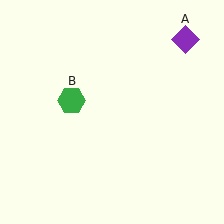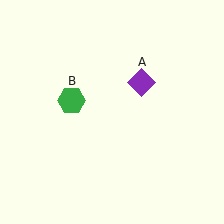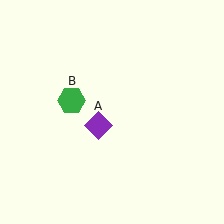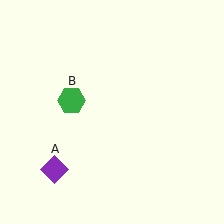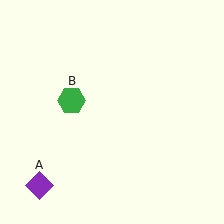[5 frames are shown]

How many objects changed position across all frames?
1 object changed position: purple diamond (object A).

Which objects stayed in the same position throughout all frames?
Green hexagon (object B) remained stationary.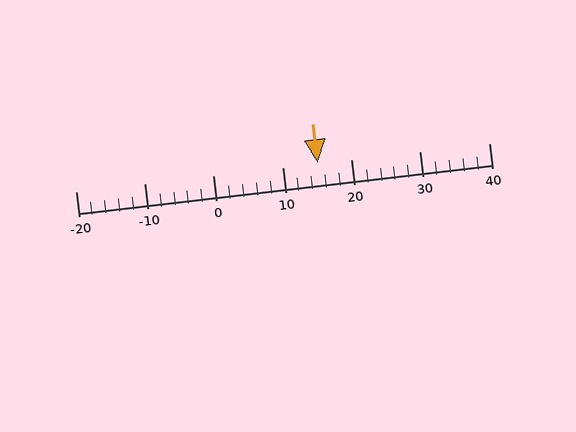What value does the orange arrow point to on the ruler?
The orange arrow points to approximately 15.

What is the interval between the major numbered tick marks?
The major tick marks are spaced 10 units apart.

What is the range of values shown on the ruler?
The ruler shows values from -20 to 40.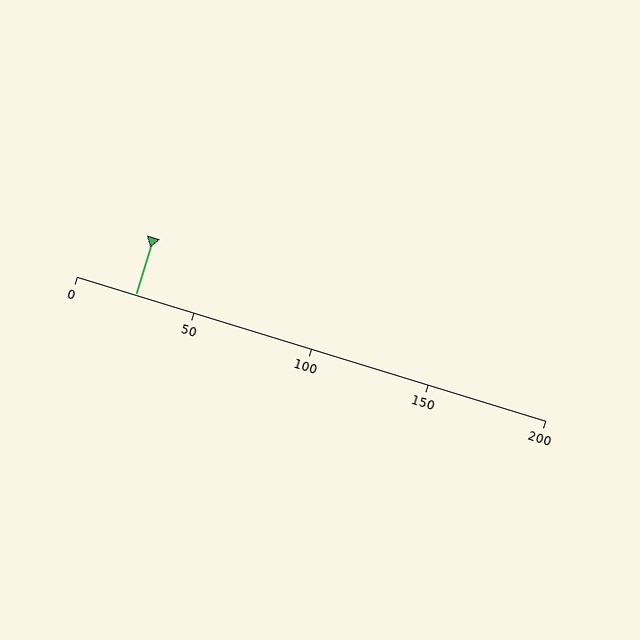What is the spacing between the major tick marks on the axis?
The major ticks are spaced 50 apart.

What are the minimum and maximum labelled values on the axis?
The axis runs from 0 to 200.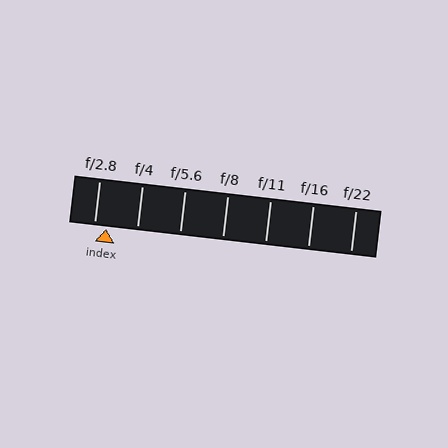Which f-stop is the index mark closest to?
The index mark is closest to f/2.8.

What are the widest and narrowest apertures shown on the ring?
The widest aperture shown is f/2.8 and the narrowest is f/22.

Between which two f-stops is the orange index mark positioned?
The index mark is between f/2.8 and f/4.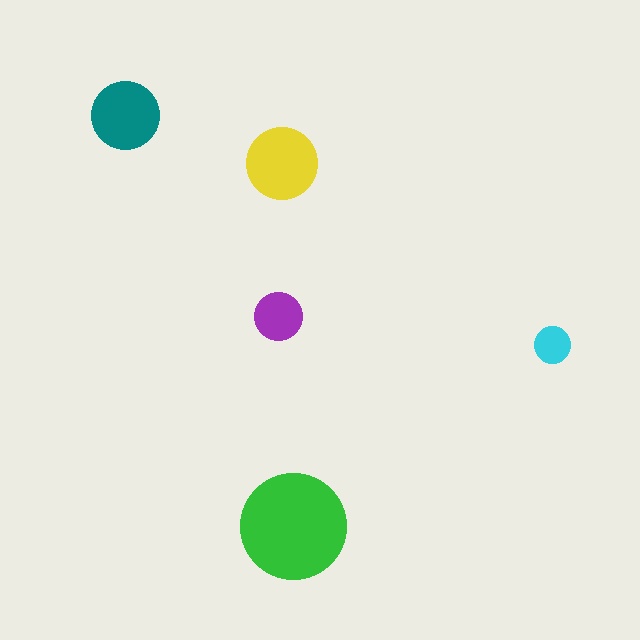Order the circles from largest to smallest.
the green one, the yellow one, the teal one, the purple one, the cyan one.